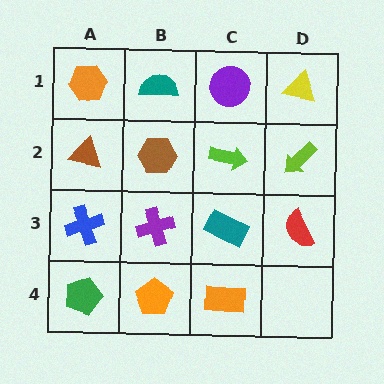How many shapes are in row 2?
4 shapes.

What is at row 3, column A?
A blue cross.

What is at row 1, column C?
A purple circle.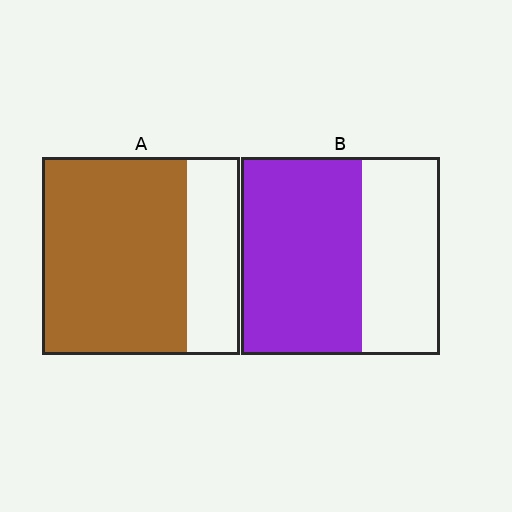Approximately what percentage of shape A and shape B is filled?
A is approximately 75% and B is approximately 60%.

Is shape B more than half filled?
Yes.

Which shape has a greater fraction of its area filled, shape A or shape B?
Shape A.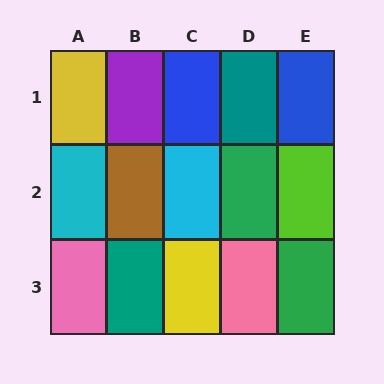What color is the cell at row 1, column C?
Blue.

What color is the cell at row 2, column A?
Cyan.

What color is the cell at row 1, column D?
Teal.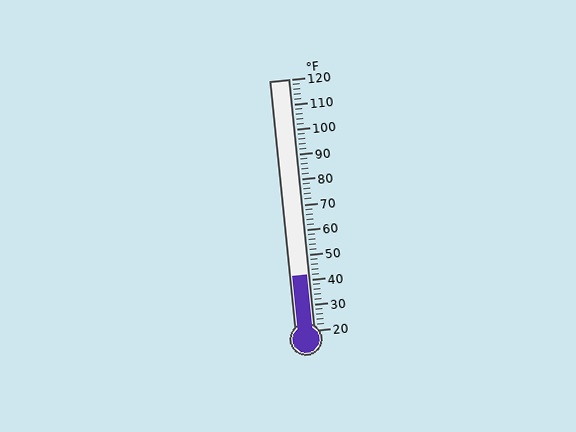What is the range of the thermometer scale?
The thermometer scale ranges from 20°F to 120°F.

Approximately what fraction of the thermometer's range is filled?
The thermometer is filled to approximately 20% of its range.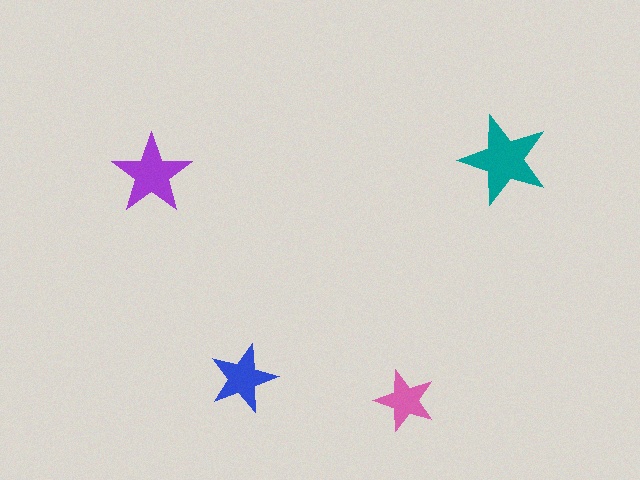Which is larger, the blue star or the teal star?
The teal one.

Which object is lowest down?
The pink star is bottommost.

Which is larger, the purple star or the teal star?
The teal one.